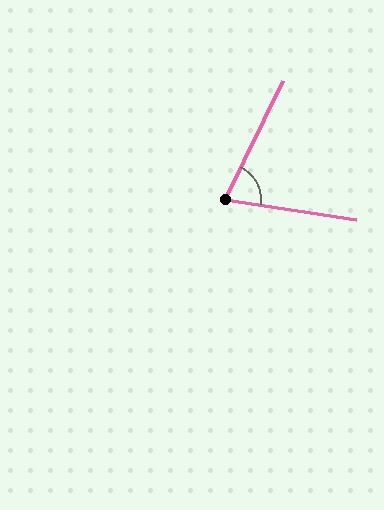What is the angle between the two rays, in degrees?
Approximately 73 degrees.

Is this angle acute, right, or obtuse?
It is acute.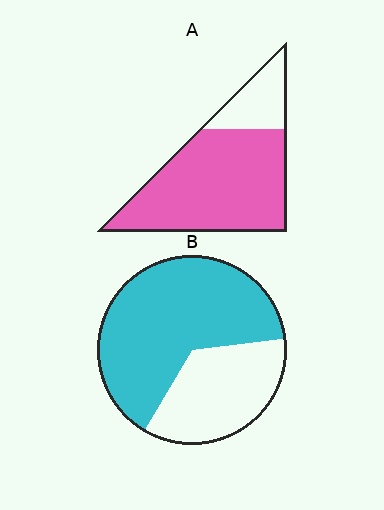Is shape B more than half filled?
Yes.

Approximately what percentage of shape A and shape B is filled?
A is approximately 80% and B is approximately 65%.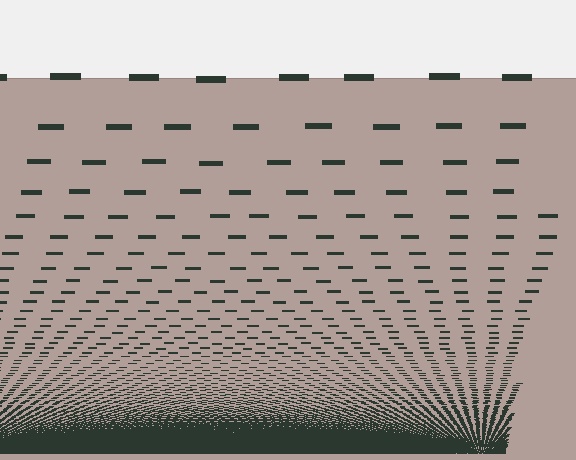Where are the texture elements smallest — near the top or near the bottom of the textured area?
Near the bottom.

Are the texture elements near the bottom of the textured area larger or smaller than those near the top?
Smaller. The gradient is inverted — elements near the bottom are smaller and denser.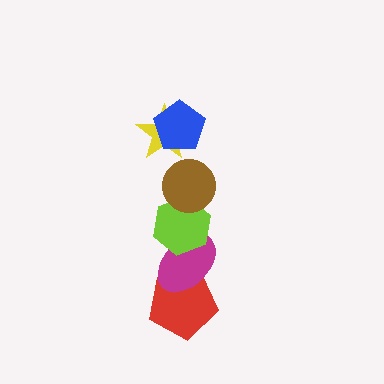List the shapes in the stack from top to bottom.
From top to bottom: the blue pentagon, the yellow star, the brown circle, the lime hexagon, the magenta ellipse, the red pentagon.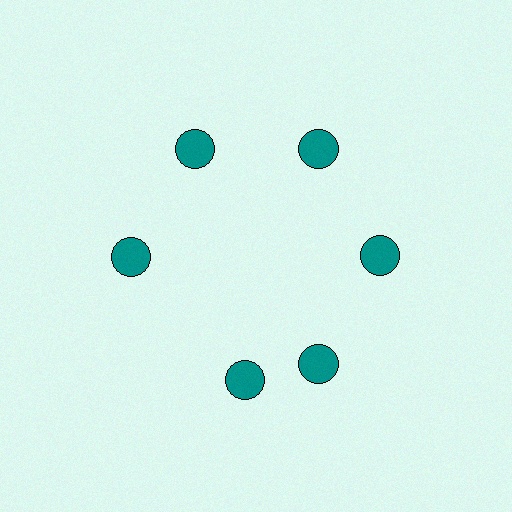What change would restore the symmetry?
The symmetry would be restored by rotating it back into even spacing with its neighbors so that all 6 circles sit at equal angles and equal distance from the center.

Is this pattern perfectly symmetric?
No. The 6 teal circles are arranged in a ring, but one element near the 7 o'clock position is rotated out of alignment along the ring, breaking the 6-fold rotational symmetry.